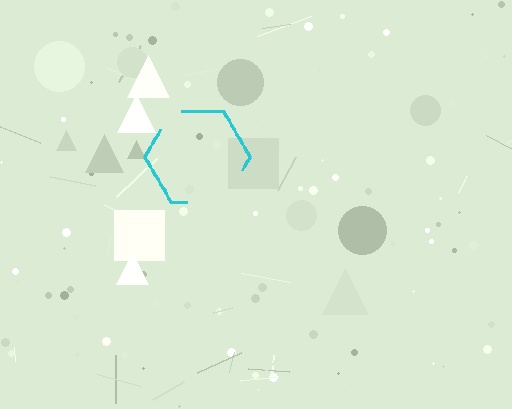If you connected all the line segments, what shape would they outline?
They would outline a hexagon.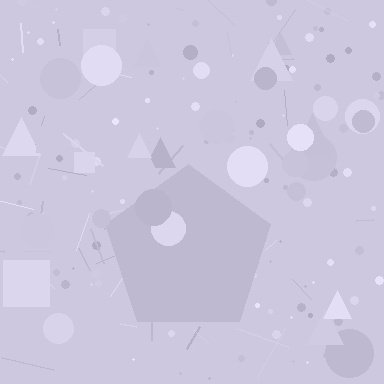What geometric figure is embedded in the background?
A pentagon is embedded in the background.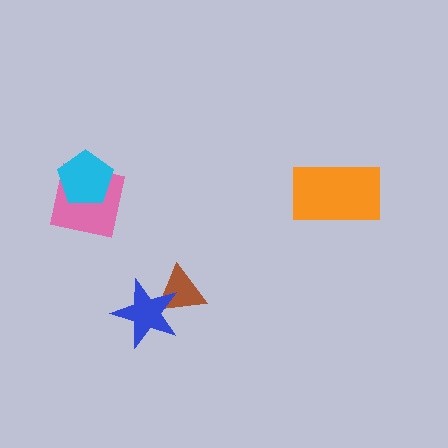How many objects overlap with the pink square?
1 object overlaps with the pink square.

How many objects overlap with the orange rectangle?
0 objects overlap with the orange rectangle.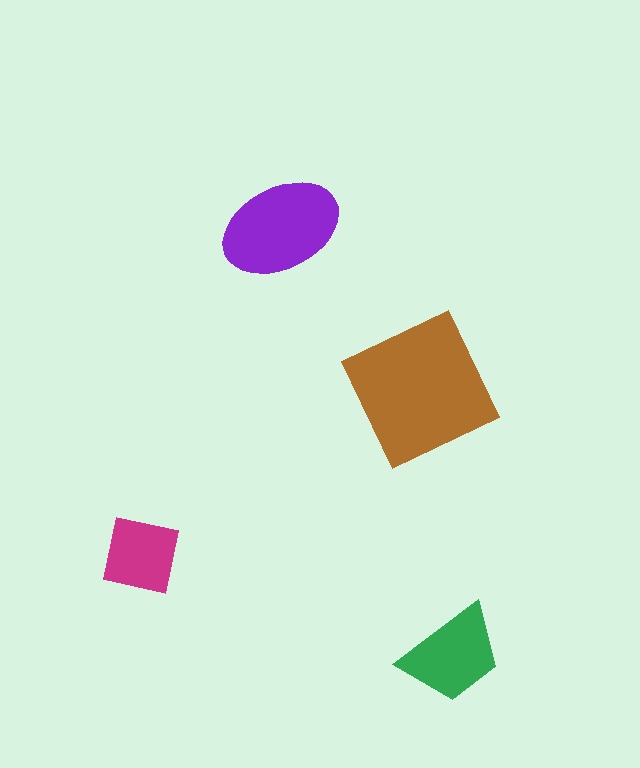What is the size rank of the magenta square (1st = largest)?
4th.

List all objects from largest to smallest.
The brown square, the purple ellipse, the green trapezoid, the magenta square.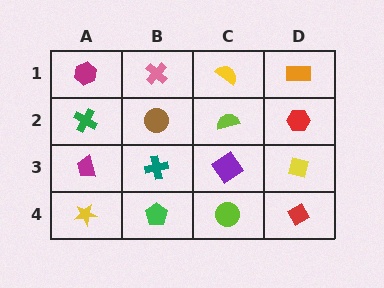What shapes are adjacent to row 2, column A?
A magenta hexagon (row 1, column A), a magenta trapezoid (row 3, column A), a brown circle (row 2, column B).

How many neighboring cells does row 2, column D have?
3.